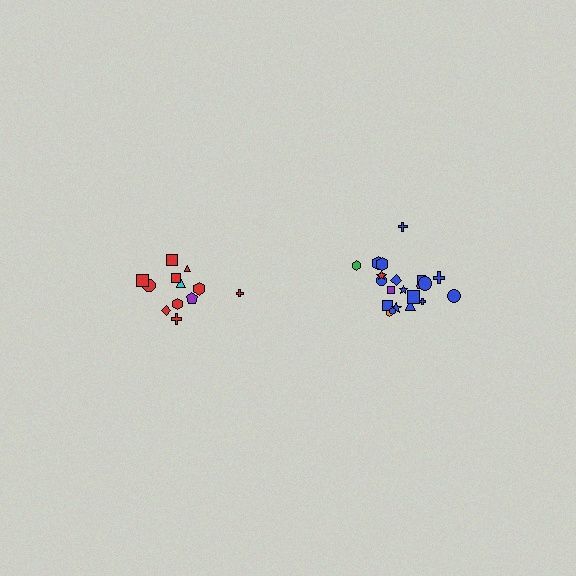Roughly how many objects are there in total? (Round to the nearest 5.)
Roughly 35 objects in total.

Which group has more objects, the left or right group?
The right group.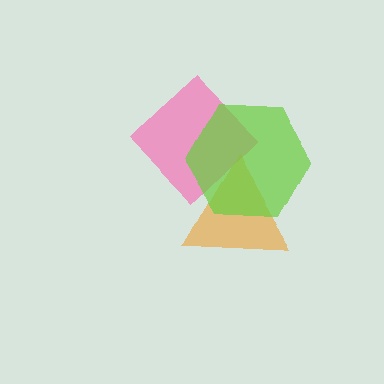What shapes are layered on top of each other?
The layered shapes are: a pink diamond, an orange triangle, a lime hexagon.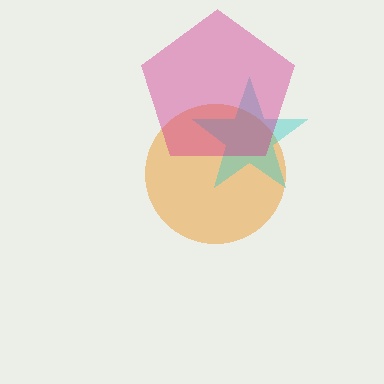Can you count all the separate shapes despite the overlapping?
Yes, there are 3 separate shapes.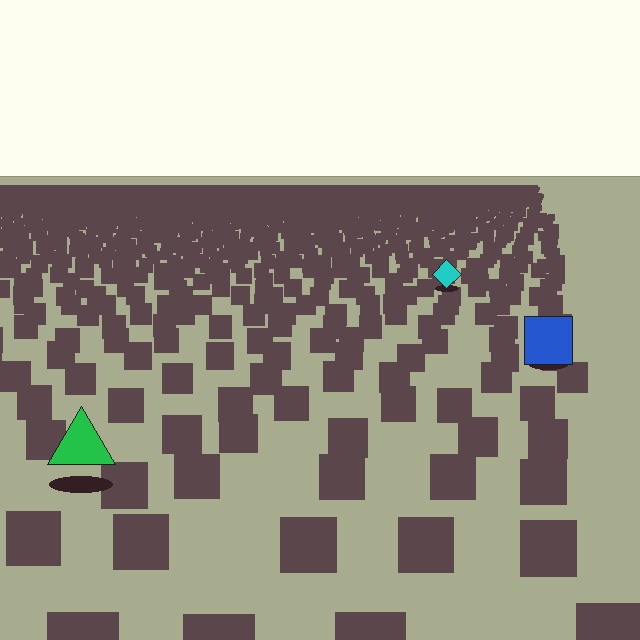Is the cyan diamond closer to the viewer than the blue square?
No. The blue square is closer — you can tell from the texture gradient: the ground texture is coarser near it.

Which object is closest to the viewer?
The green triangle is closest. The texture marks near it are larger and more spread out.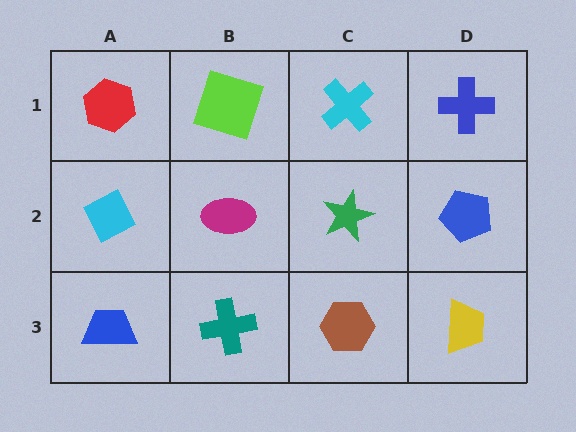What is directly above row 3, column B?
A magenta ellipse.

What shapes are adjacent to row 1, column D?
A blue pentagon (row 2, column D), a cyan cross (row 1, column C).